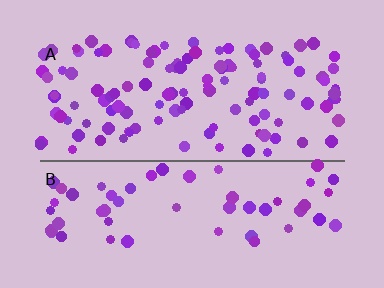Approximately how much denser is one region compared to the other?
Approximately 2.0× — region A over region B.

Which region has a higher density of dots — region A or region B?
A (the top).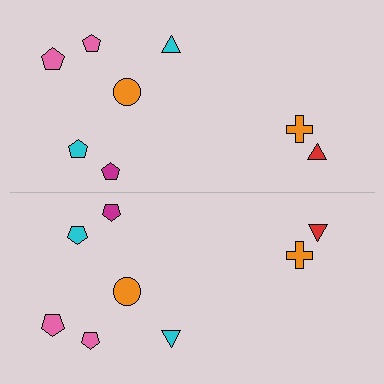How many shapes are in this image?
There are 16 shapes in this image.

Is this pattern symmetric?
Yes, this pattern has bilateral (reflection) symmetry.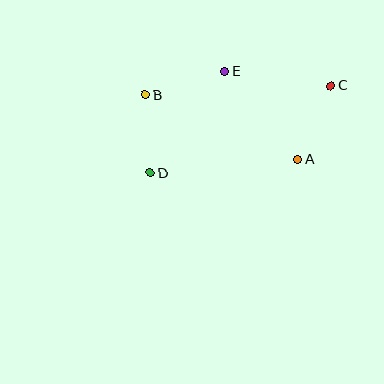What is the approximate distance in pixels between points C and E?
The distance between C and E is approximately 108 pixels.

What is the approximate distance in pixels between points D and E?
The distance between D and E is approximately 126 pixels.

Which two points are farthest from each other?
Points C and D are farthest from each other.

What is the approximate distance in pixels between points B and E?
The distance between B and E is approximately 83 pixels.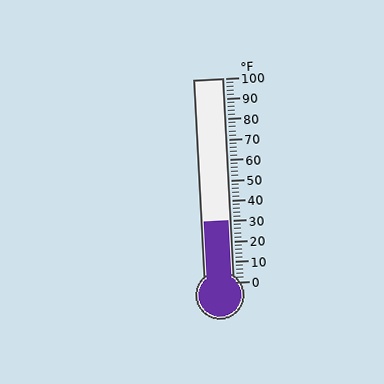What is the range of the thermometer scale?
The thermometer scale ranges from 0°F to 100°F.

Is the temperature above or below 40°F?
The temperature is below 40°F.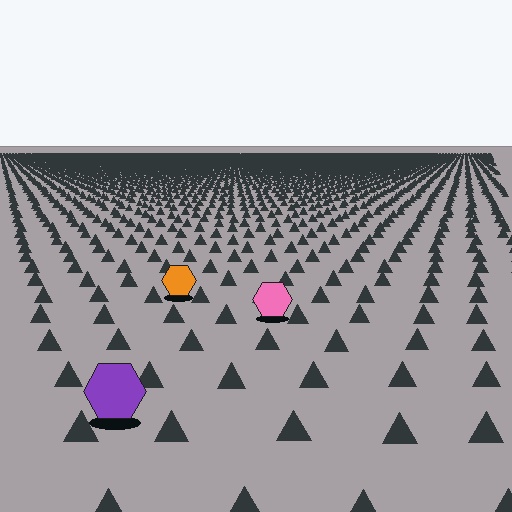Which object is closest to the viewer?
The purple hexagon is closest. The texture marks near it are larger and more spread out.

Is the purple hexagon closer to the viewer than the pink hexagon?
Yes. The purple hexagon is closer — you can tell from the texture gradient: the ground texture is coarser near it.